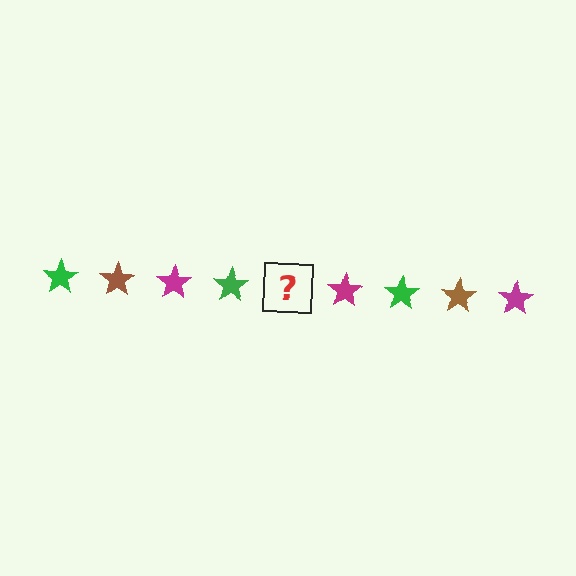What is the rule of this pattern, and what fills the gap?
The rule is that the pattern cycles through green, brown, magenta stars. The gap should be filled with a brown star.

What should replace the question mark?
The question mark should be replaced with a brown star.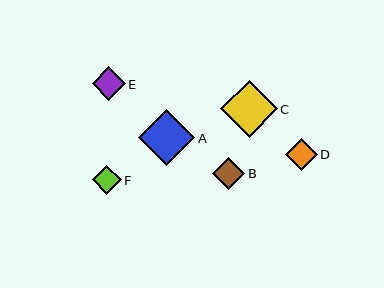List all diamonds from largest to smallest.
From largest to smallest: C, A, E, D, B, F.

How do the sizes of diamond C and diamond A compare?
Diamond C and diamond A are approximately the same size.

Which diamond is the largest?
Diamond C is the largest with a size of approximately 57 pixels.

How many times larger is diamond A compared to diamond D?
Diamond A is approximately 1.8 times the size of diamond D.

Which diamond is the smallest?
Diamond F is the smallest with a size of approximately 29 pixels.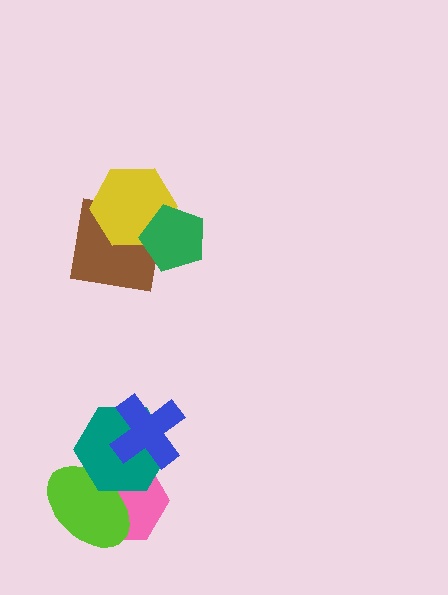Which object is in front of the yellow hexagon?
The green pentagon is in front of the yellow hexagon.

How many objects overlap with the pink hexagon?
3 objects overlap with the pink hexagon.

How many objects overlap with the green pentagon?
2 objects overlap with the green pentagon.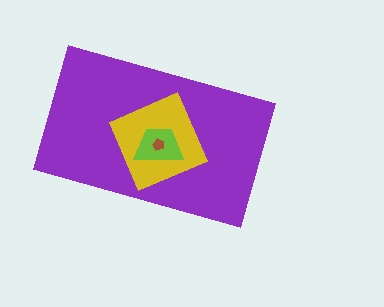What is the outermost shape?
The purple rectangle.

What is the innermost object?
The brown pentagon.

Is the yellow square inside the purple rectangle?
Yes.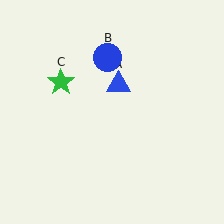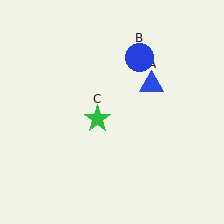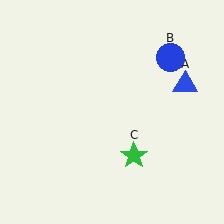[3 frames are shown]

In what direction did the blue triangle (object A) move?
The blue triangle (object A) moved right.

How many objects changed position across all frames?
3 objects changed position: blue triangle (object A), blue circle (object B), green star (object C).